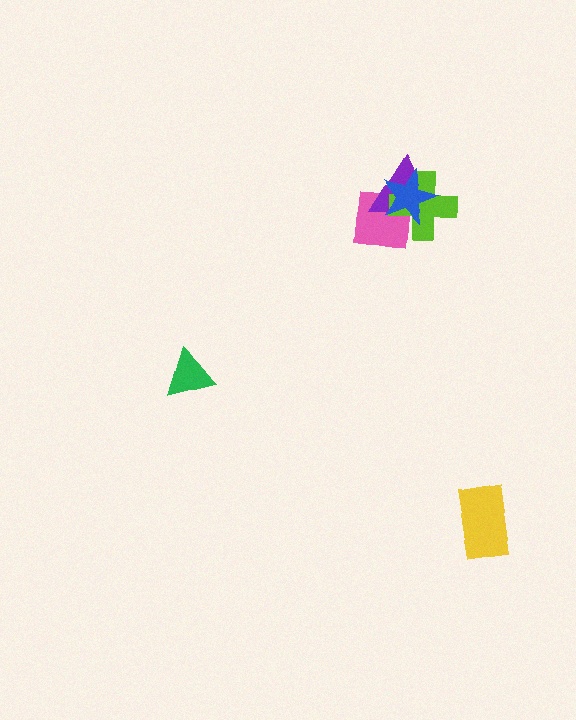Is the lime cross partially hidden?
Yes, it is partially covered by another shape.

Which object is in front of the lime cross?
The blue star is in front of the lime cross.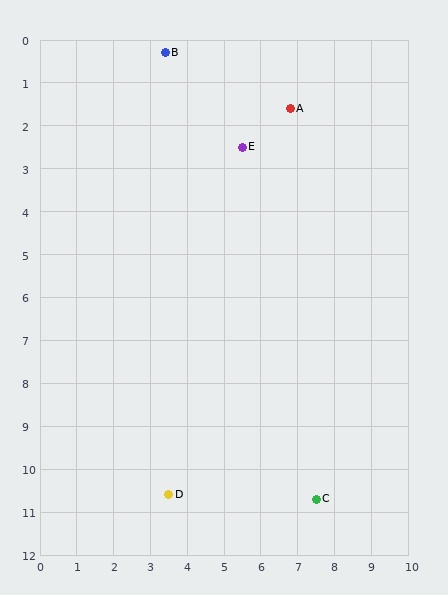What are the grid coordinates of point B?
Point B is at approximately (3.4, 0.3).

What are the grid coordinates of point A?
Point A is at approximately (6.8, 1.6).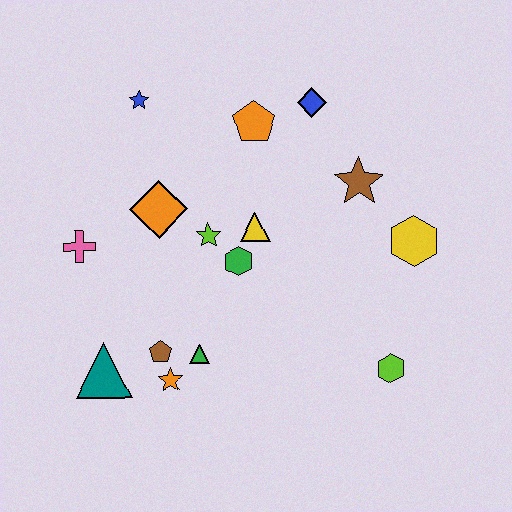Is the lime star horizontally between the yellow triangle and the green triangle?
Yes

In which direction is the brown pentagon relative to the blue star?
The brown pentagon is below the blue star.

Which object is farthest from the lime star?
The lime hexagon is farthest from the lime star.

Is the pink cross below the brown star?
Yes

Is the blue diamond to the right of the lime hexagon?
No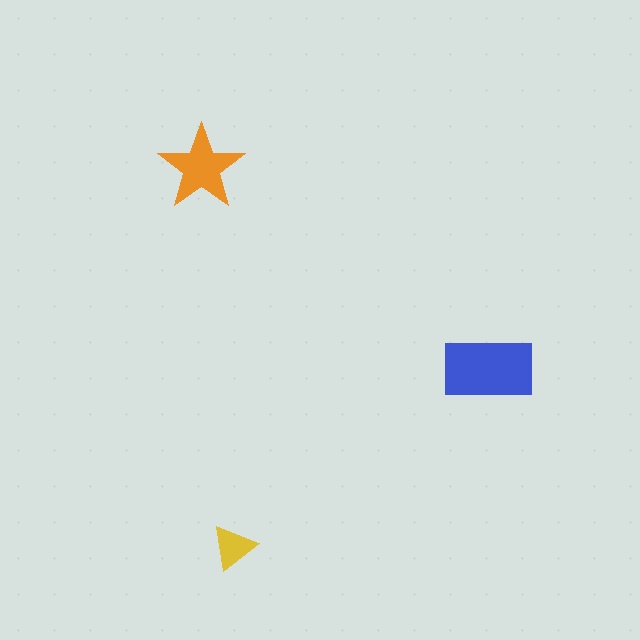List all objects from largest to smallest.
The blue rectangle, the orange star, the yellow triangle.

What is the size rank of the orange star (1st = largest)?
2nd.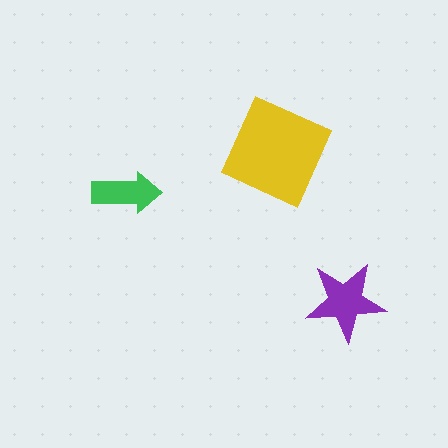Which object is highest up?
The yellow square is topmost.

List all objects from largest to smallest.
The yellow square, the purple star, the green arrow.